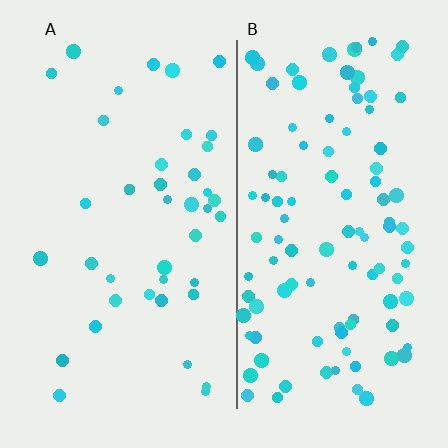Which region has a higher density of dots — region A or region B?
B (the right).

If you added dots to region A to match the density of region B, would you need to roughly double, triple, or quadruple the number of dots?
Approximately triple.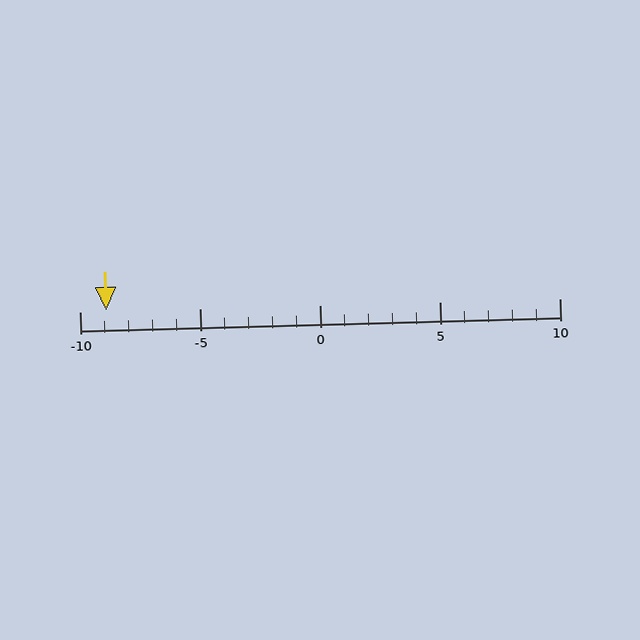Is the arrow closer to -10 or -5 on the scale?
The arrow is closer to -10.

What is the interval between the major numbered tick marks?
The major tick marks are spaced 5 units apart.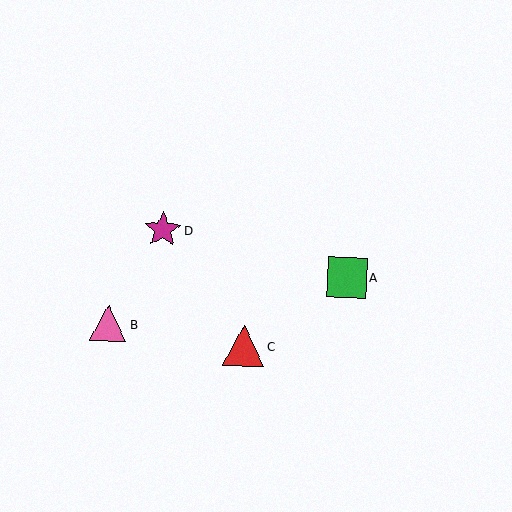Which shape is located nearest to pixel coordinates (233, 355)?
The red triangle (labeled C) at (244, 346) is nearest to that location.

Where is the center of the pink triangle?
The center of the pink triangle is at (108, 323).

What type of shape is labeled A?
Shape A is a green square.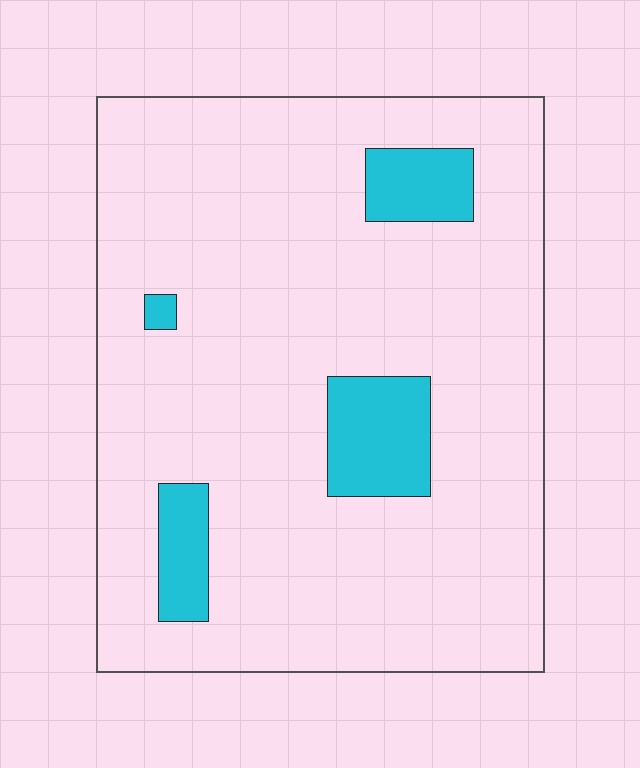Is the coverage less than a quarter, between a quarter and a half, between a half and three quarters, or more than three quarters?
Less than a quarter.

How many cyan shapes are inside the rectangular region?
4.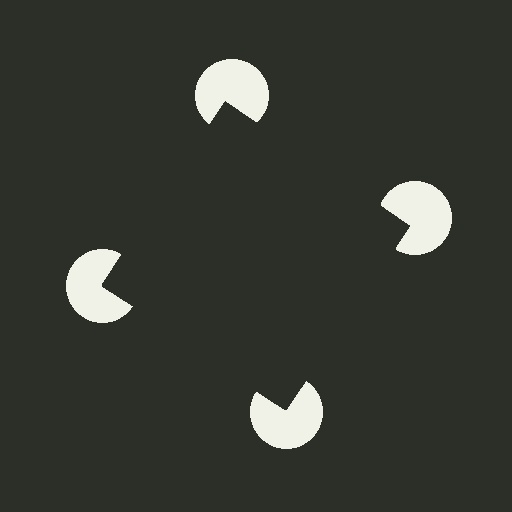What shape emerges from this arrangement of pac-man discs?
An illusory square — its edges are inferred from the aligned wedge cuts in the pac-man discs, not physically drawn.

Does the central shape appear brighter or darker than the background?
It typically appears slightly darker than the background, even though no actual brightness change is drawn.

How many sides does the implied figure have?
4 sides.